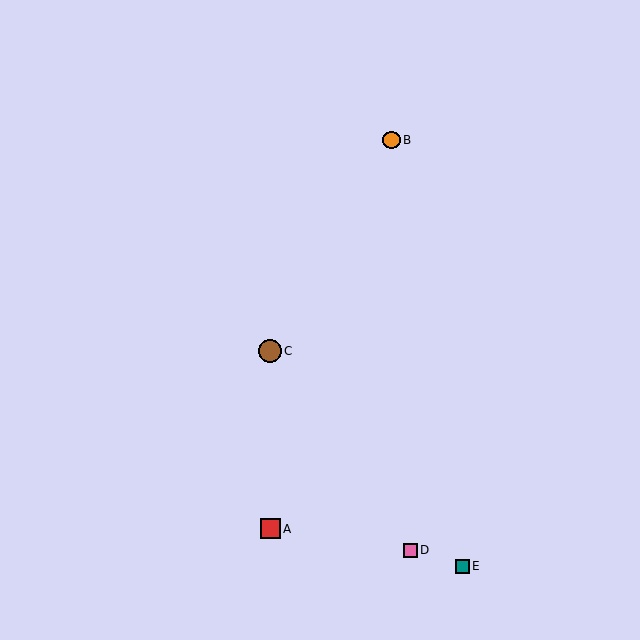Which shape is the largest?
The brown circle (labeled C) is the largest.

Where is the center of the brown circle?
The center of the brown circle is at (270, 351).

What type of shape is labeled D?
Shape D is a pink square.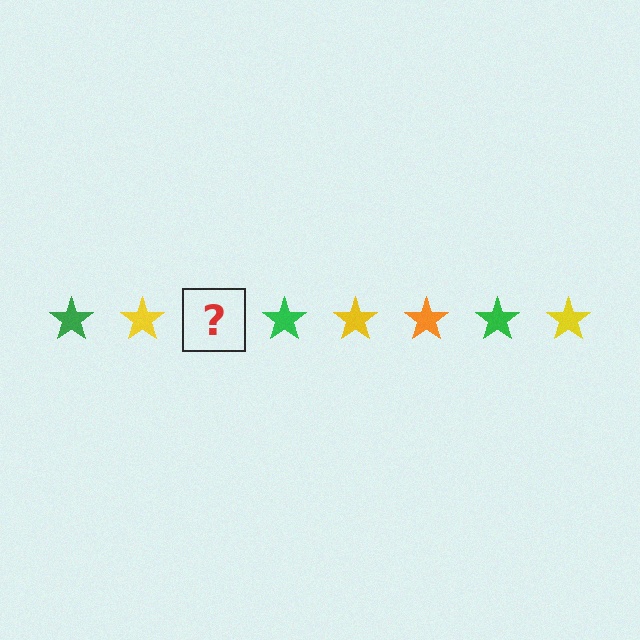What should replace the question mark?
The question mark should be replaced with an orange star.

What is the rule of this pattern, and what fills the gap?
The rule is that the pattern cycles through green, yellow, orange stars. The gap should be filled with an orange star.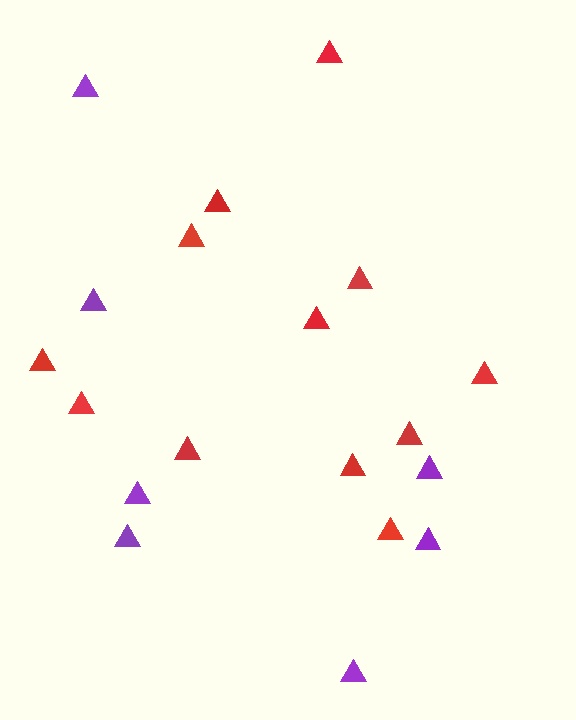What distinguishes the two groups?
There are 2 groups: one group of purple triangles (7) and one group of red triangles (12).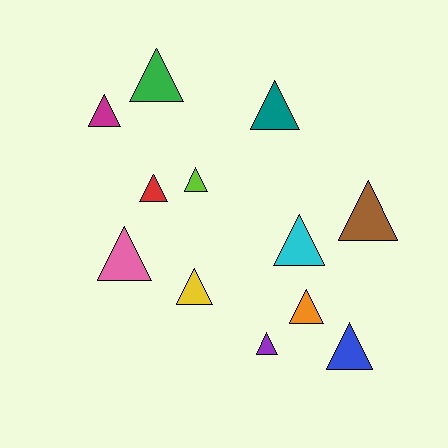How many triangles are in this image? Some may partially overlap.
There are 12 triangles.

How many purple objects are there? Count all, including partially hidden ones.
There is 1 purple object.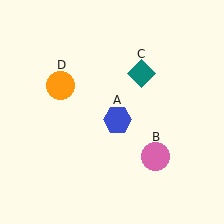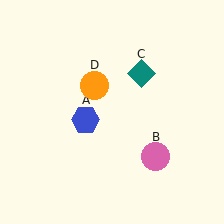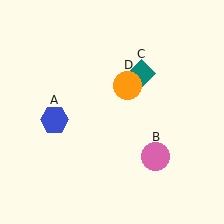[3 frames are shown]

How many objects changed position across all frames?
2 objects changed position: blue hexagon (object A), orange circle (object D).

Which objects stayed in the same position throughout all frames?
Pink circle (object B) and teal diamond (object C) remained stationary.